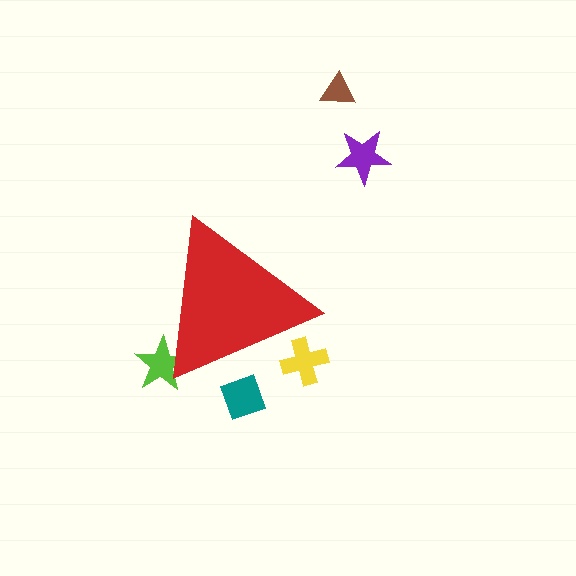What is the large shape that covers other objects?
A red triangle.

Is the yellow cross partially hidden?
Yes, the yellow cross is partially hidden behind the red triangle.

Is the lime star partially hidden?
Yes, the lime star is partially hidden behind the red triangle.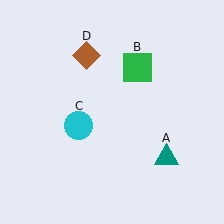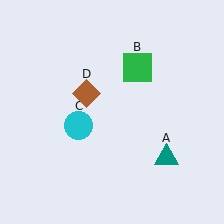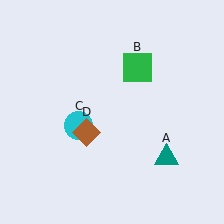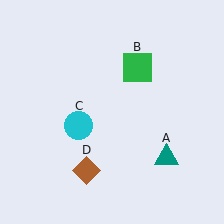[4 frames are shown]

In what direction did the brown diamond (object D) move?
The brown diamond (object D) moved down.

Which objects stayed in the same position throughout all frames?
Teal triangle (object A) and green square (object B) and cyan circle (object C) remained stationary.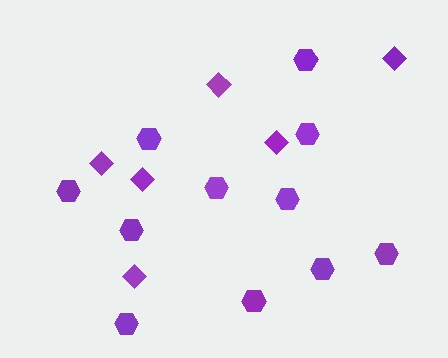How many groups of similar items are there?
There are 2 groups: one group of diamonds (6) and one group of hexagons (11).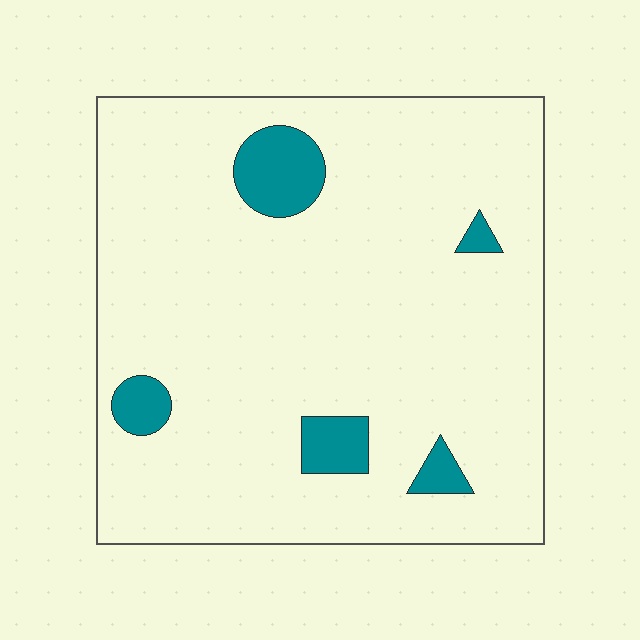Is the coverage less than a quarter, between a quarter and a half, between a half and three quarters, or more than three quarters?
Less than a quarter.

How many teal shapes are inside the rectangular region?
5.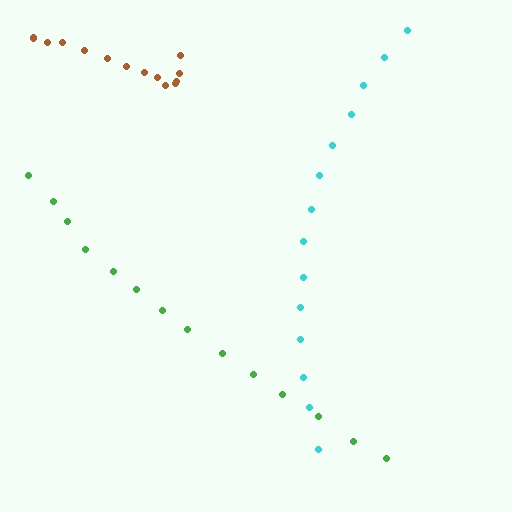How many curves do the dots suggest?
There are 3 distinct paths.